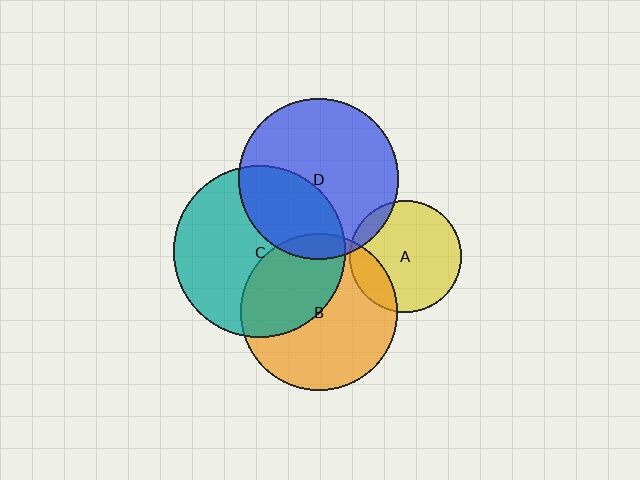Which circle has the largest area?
Circle C (teal).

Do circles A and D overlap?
Yes.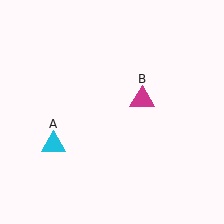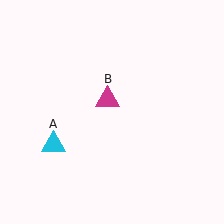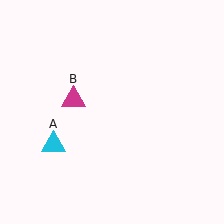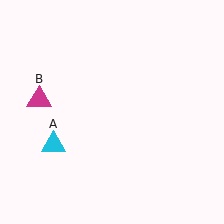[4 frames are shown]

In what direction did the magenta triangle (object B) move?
The magenta triangle (object B) moved left.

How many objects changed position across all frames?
1 object changed position: magenta triangle (object B).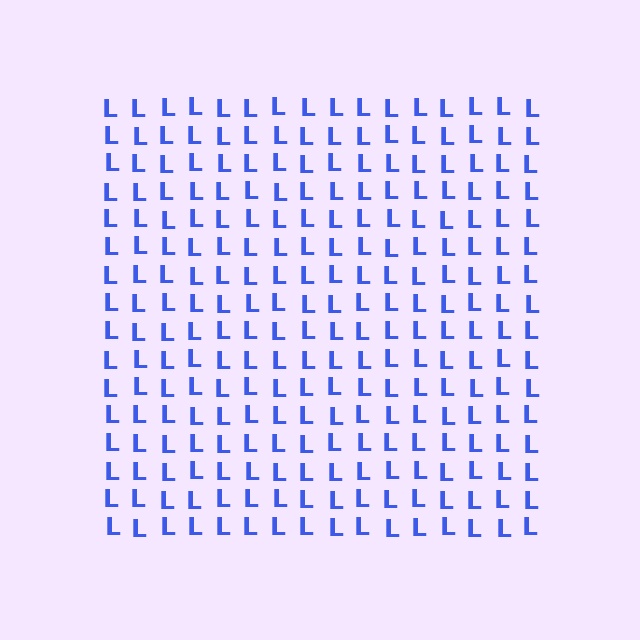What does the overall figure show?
The overall figure shows a square.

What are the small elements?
The small elements are letter L's.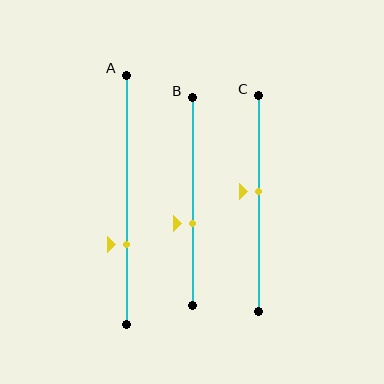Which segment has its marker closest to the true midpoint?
Segment C has its marker closest to the true midpoint.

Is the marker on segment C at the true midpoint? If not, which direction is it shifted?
No, the marker on segment C is shifted upward by about 6% of the segment length.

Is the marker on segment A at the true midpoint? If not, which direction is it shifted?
No, the marker on segment A is shifted downward by about 18% of the segment length.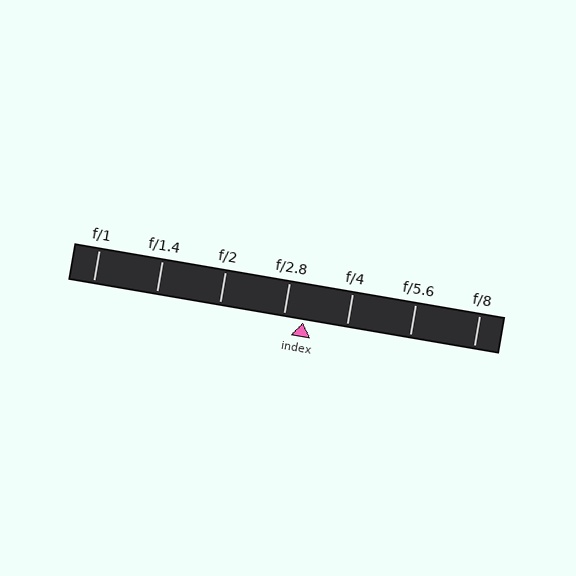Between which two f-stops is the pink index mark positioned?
The index mark is between f/2.8 and f/4.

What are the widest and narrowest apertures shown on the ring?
The widest aperture shown is f/1 and the narrowest is f/8.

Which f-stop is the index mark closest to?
The index mark is closest to f/2.8.